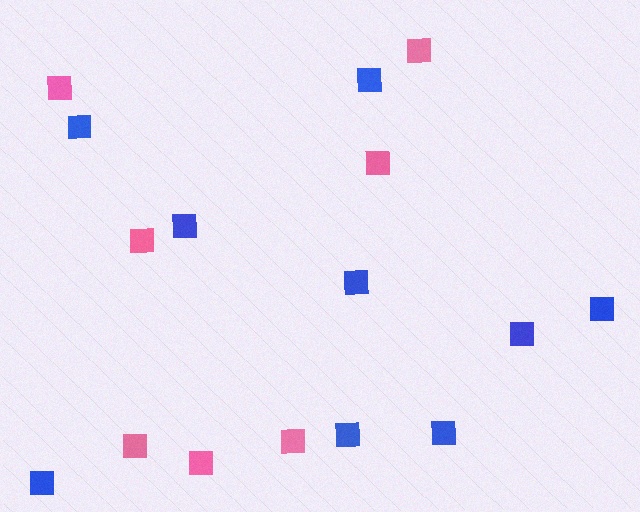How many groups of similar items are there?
There are 2 groups: one group of blue squares (9) and one group of pink squares (7).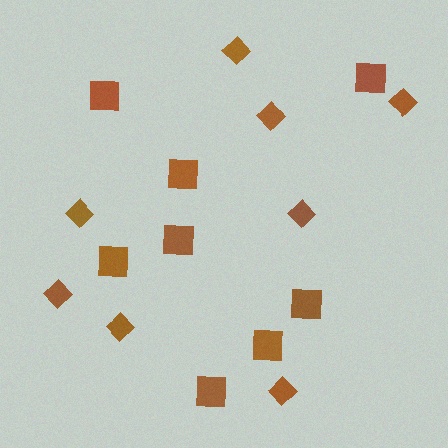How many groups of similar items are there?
There are 2 groups: one group of squares (8) and one group of diamonds (8).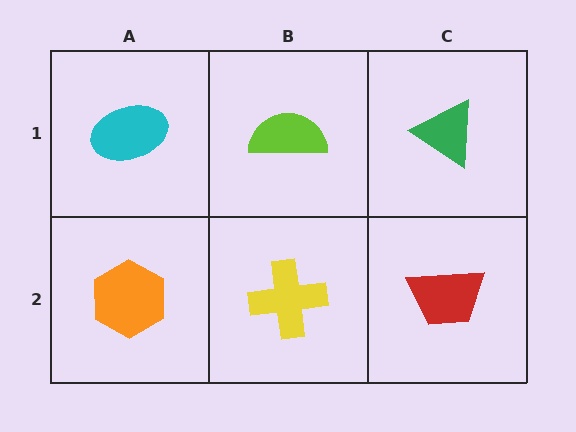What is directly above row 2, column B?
A lime semicircle.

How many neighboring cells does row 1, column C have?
2.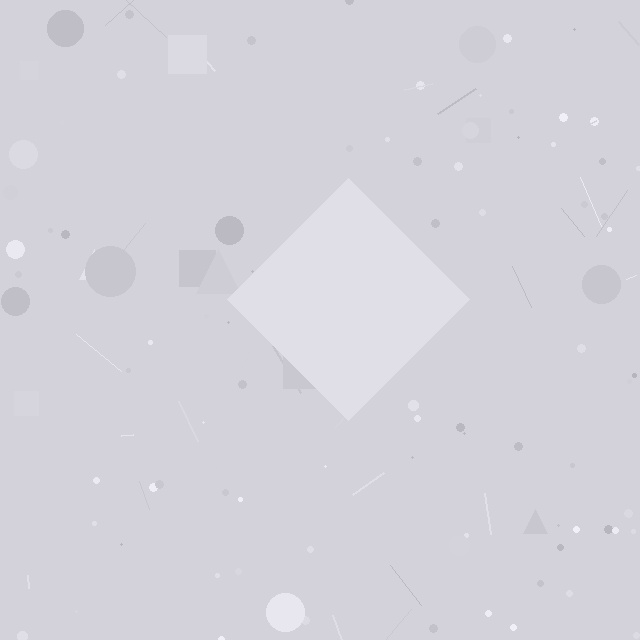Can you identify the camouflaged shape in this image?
The camouflaged shape is a diamond.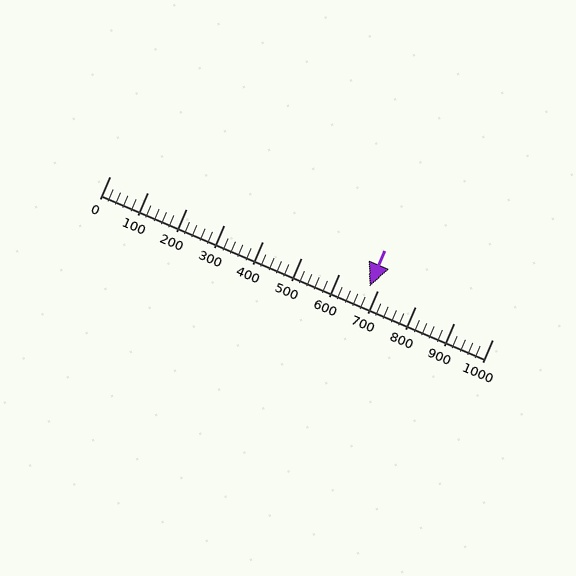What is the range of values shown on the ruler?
The ruler shows values from 0 to 1000.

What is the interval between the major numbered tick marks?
The major tick marks are spaced 100 units apart.